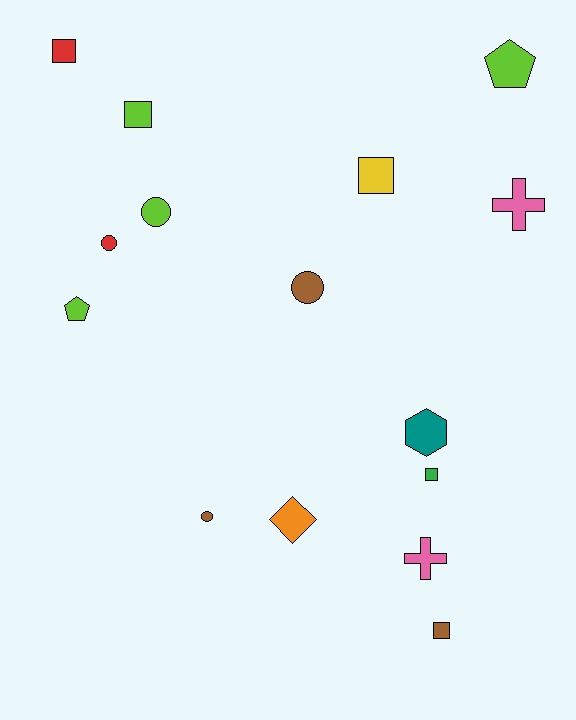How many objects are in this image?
There are 15 objects.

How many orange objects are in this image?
There is 1 orange object.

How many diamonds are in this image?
There is 1 diamond.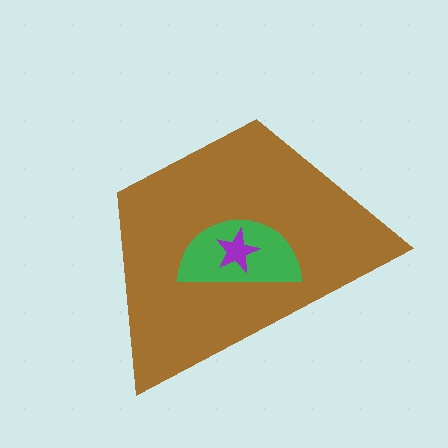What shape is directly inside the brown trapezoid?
The green semicircle.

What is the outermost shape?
The brown trapezoid.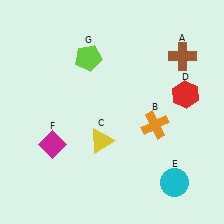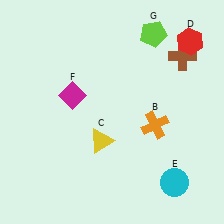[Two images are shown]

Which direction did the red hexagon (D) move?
The red hexagon (D) moved up.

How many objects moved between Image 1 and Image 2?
3 objects moved between the two images.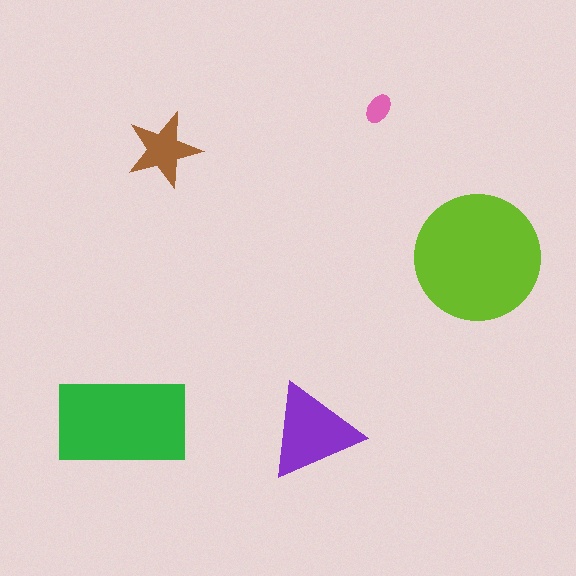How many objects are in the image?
There are 5 objects in the image.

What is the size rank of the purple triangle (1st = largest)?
3rd.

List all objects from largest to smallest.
The lime circle, the green rectangle, the purple triangle, the brown star, the pink ellipse.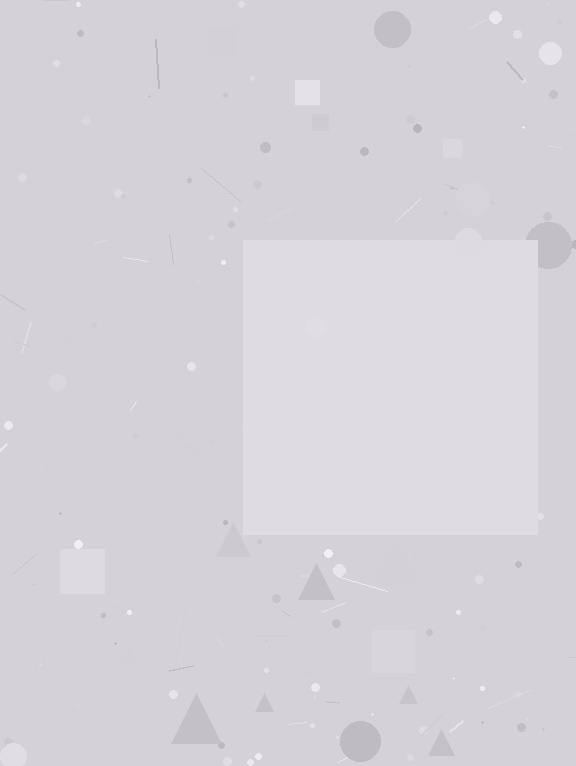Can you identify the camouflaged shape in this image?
The camouflaged shape is a square.